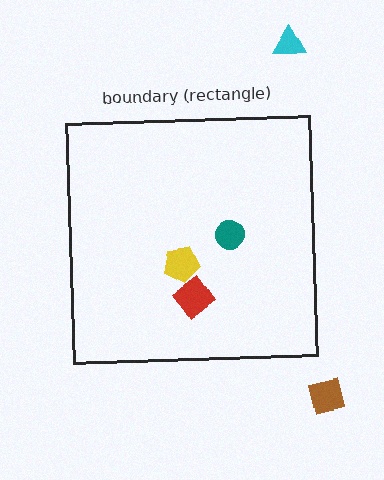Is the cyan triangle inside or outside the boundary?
Outside.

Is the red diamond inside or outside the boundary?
Inside.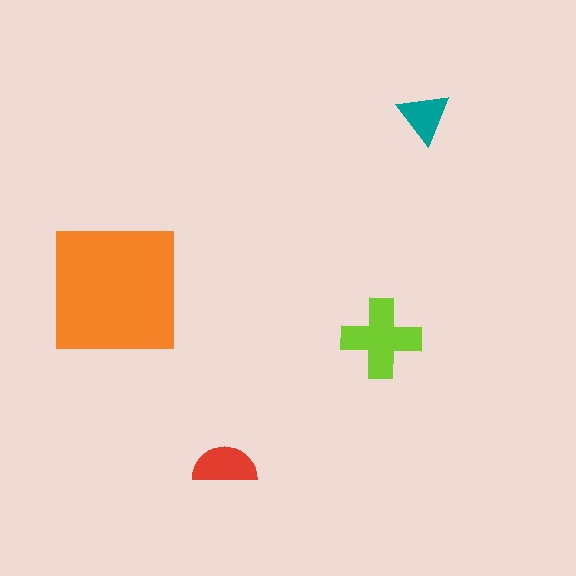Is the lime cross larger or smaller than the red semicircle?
Larger.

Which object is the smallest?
The teal triangle.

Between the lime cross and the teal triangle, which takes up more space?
The lime cross.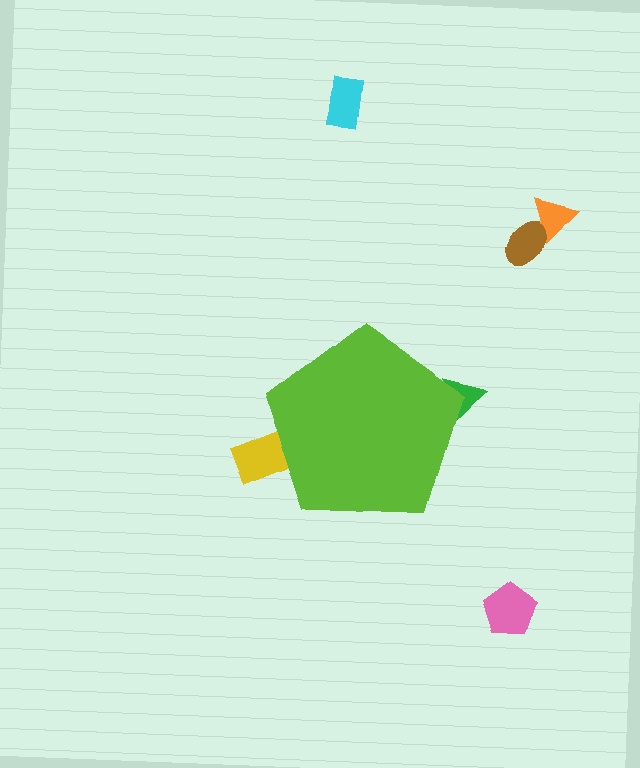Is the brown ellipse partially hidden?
No, the brown ellipse is fully visible.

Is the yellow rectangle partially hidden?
Yes, the yellow rectangle is partially hidden behind the lime pentagon.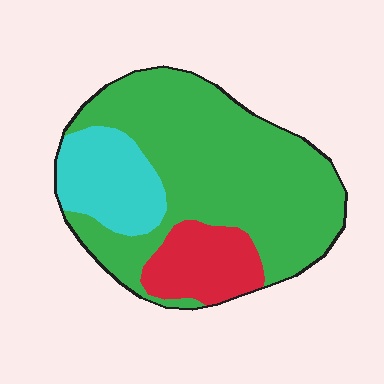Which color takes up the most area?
Green, at roughly 65%.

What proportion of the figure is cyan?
Cyan takes up between a sixth and a third of the figure.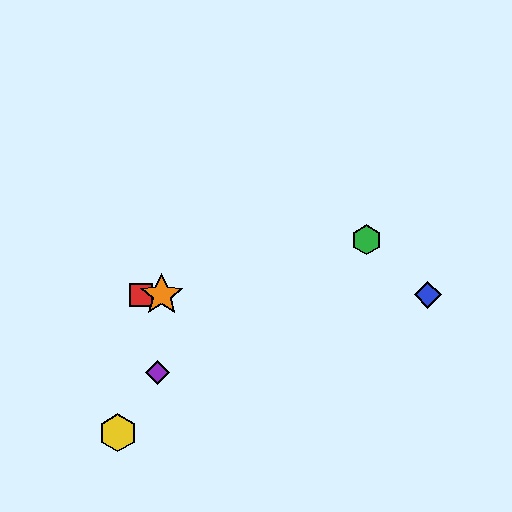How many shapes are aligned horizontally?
3 shapes (the red square, the blue diamond, the orange star) are aligned horizontally.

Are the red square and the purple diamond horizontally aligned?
No, the red square is at y≈295 and the purple diamond is at y≈373.